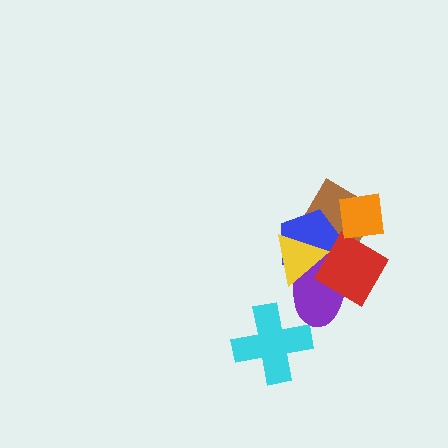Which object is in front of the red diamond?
The orange square is in front of the red diamond.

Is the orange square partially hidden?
No, no other shape covers it.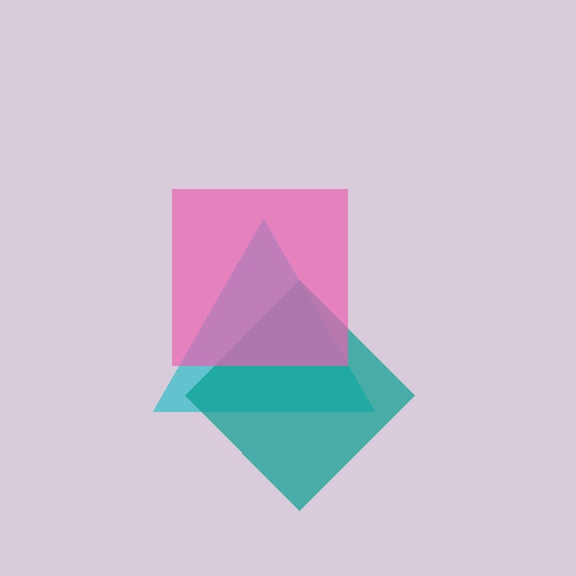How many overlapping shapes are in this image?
There are 3 overlapping shapes in the image.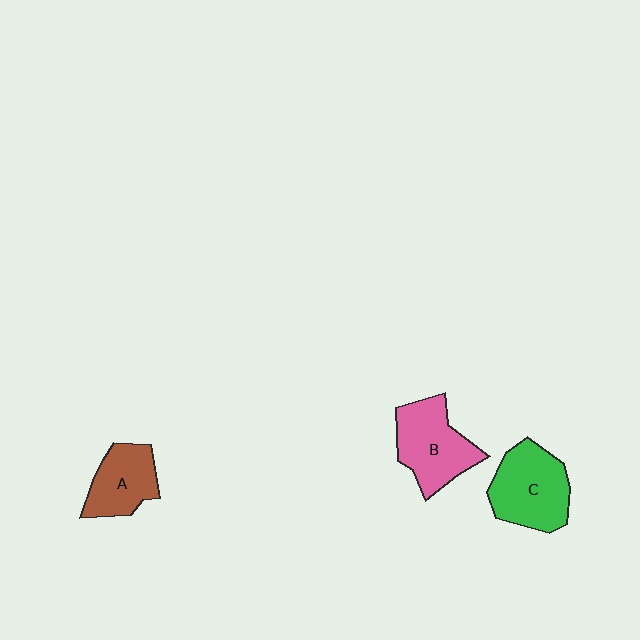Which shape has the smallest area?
Shape A (brown).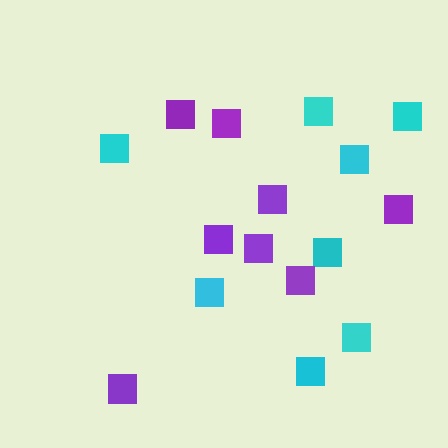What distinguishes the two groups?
There are 2 groups: one group of cyan squares (8) and one group of purple squares (8).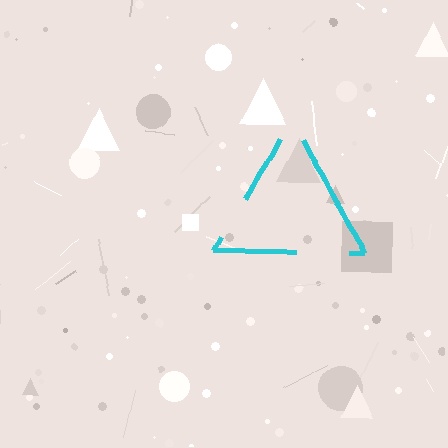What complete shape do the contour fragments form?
The contour fragments form a triangle.